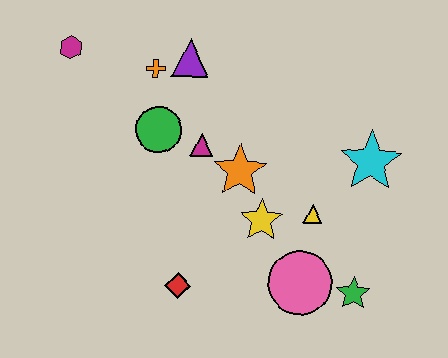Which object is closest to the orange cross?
The purple triangle is closest to the orange cross.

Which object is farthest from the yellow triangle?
The magenta hexagon is farthest from the yellow triangle.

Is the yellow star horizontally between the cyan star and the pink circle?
No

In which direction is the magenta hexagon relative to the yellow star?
The magenta hexagon is to the left of the yellow star.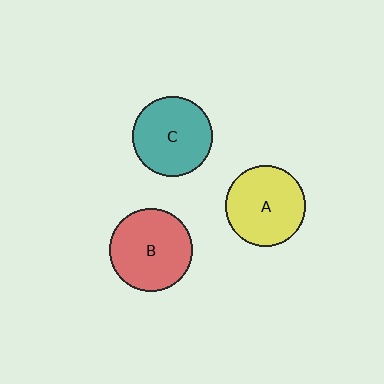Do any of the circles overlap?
No, none of the circles overlap.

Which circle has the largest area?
Circle B (red).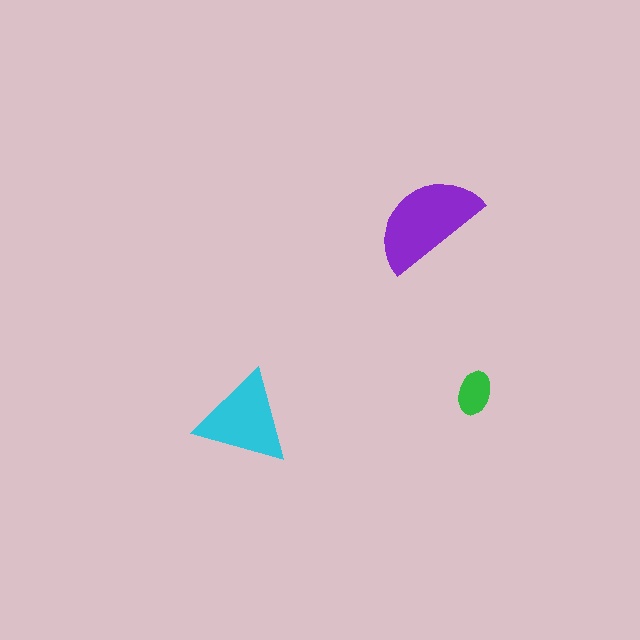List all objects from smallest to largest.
The green ellipse, the cyan triangle, the purple semicircle.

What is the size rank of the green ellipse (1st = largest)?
3rd.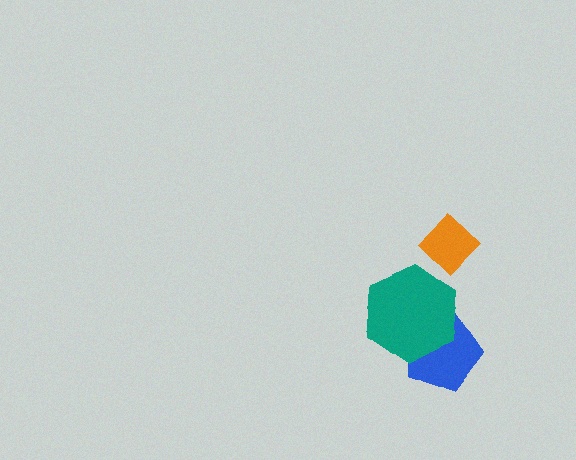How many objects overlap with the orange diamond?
0 objects overlap with the orange diamond.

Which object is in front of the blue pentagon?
The teal hexagon is in front of the blue pentagon.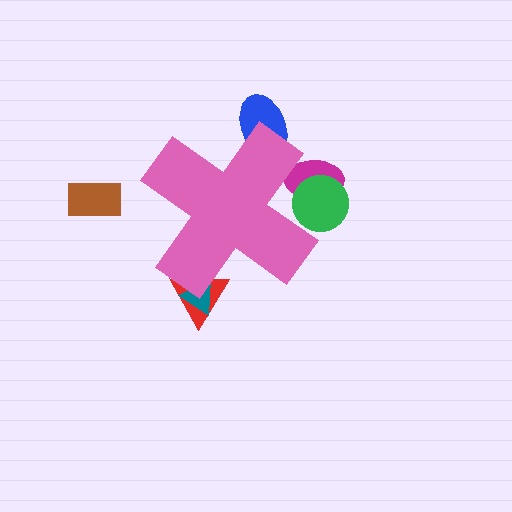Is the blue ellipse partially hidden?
Yes, the blue ellipse is partially hidden behind the pink cross.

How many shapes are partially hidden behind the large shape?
5 shapes are partially hidden.